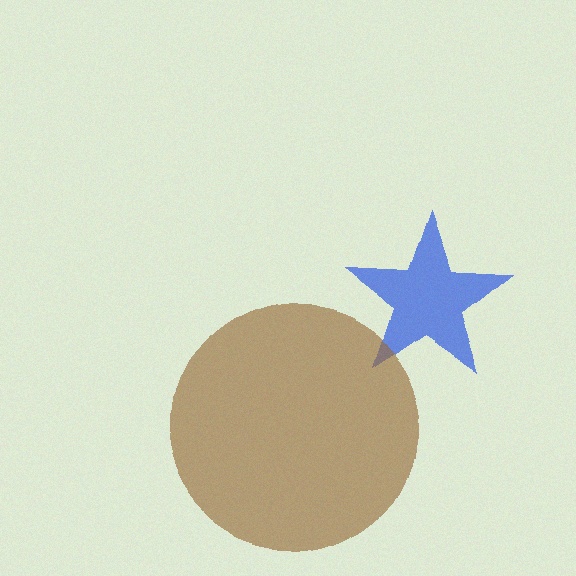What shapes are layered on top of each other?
The layered shapes are: a blue star, a brown circle.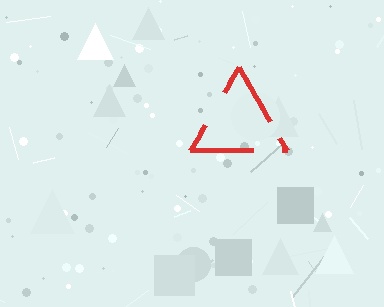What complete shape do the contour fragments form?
The contour fragments form a triangle.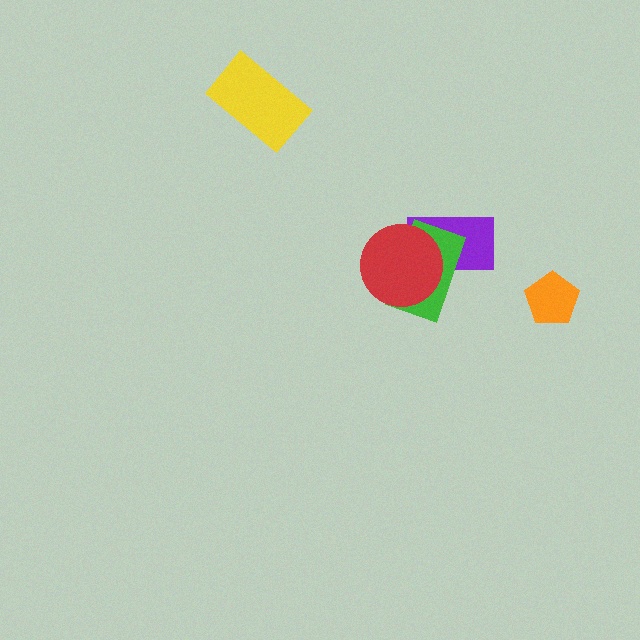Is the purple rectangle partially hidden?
Yes, it is partially covered by another shape.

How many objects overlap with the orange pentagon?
0 objects overlap with the orange pentagon.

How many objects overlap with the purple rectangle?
2 objects overlap with the purple rectangle.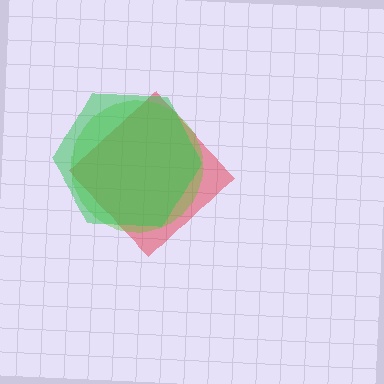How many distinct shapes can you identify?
There are 3 distinct shapes: a red diamond, a lime circle, a green hexagon.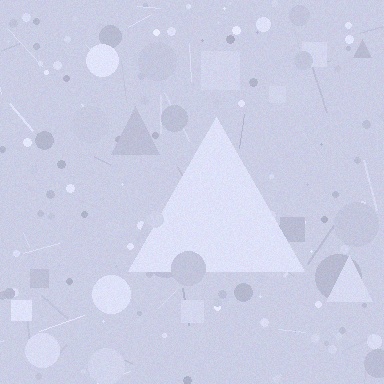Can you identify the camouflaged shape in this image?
The camouflaged shape is a triangle.